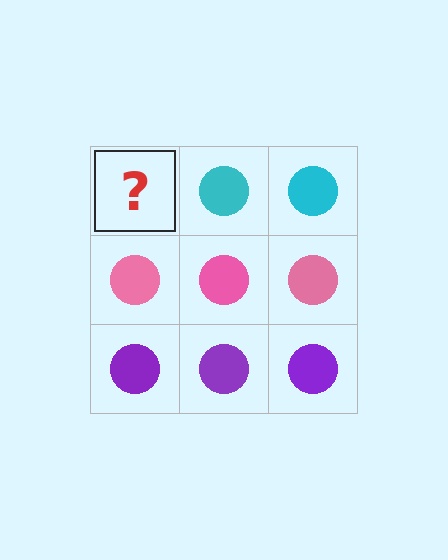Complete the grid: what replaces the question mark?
The question mark should be replaced with a cyan circle.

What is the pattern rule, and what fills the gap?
The rule is that each row has a consistent color. The gap should be filled with a cyan circle.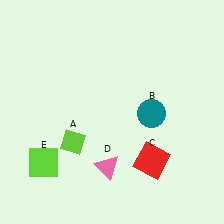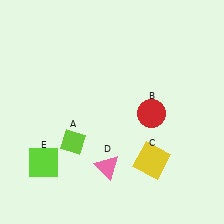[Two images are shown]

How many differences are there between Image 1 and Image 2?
There are 2 differences between the two images.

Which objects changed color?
B changed from teal to red. C changed from red to yellow.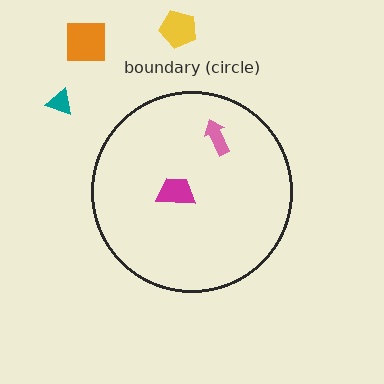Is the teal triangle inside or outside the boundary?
Outside.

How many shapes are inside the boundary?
2 inside, 3 outside.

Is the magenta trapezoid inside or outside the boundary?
Inside.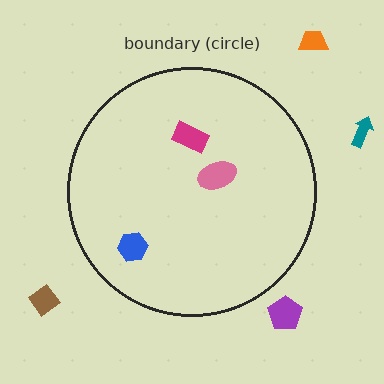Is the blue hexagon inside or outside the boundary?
Inside.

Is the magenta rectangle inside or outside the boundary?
Inside.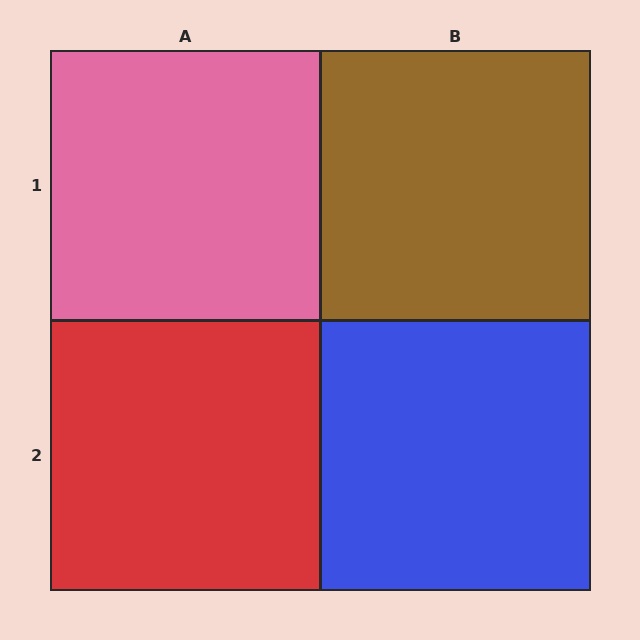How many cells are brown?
1 cell is brown.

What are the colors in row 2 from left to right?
Red, blue.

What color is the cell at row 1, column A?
Pink.